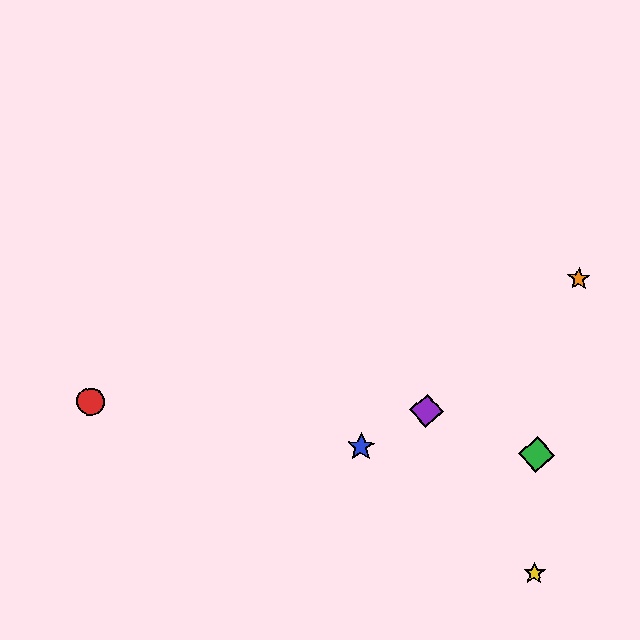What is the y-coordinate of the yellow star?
The yellow star is at y≈573.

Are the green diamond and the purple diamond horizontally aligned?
No, the green diamond is at y≈455 and the purple diamond is at y≈411.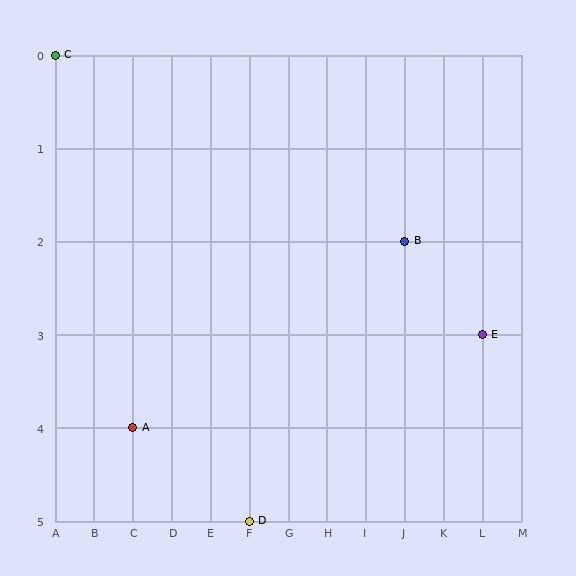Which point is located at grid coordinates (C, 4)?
Point A is at (C, 4).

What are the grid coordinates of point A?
Point A is at grid coordinates (C, 4).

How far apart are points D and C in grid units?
Points D and C are 5 columns and 5 rows apart (about 7.1 grid units diagonally).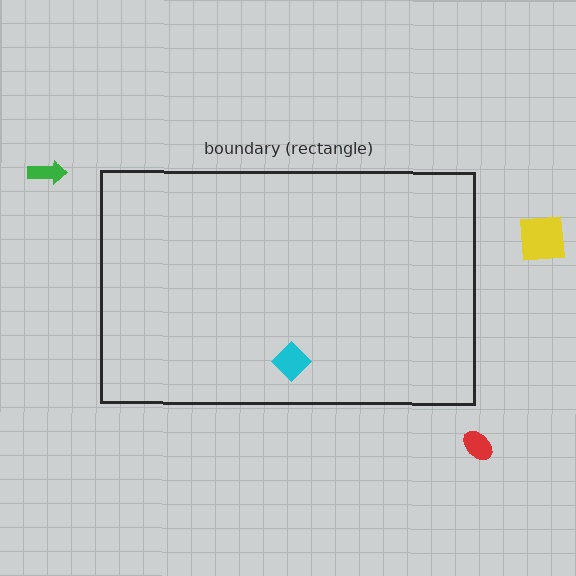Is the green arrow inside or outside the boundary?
Outside.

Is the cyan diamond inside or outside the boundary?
Inside.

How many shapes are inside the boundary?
1 inside, 3 outside.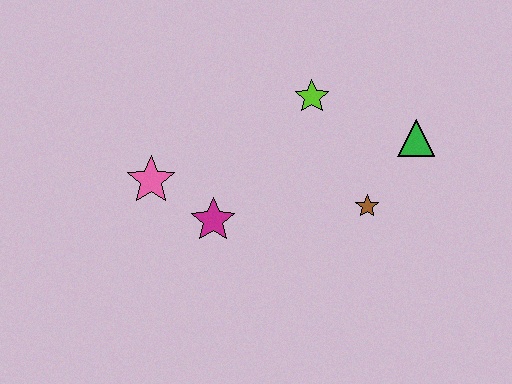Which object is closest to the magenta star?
The pink star is closest to the magenta star.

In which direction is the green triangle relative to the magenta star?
The green triangle is to the right of the magenta star.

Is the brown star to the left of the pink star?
No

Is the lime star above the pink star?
Yes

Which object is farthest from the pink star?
The green triangle is farthest from the pink star.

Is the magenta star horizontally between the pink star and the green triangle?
Yes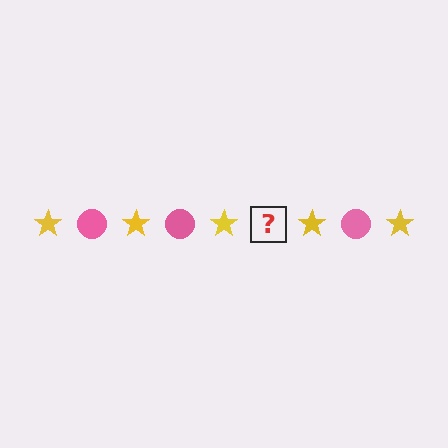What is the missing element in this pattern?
The missing element is a pink circle.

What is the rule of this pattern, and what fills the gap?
The rule is that the pattern alternates between yellow star and pink circle. The gap should be filled with a pink circle.